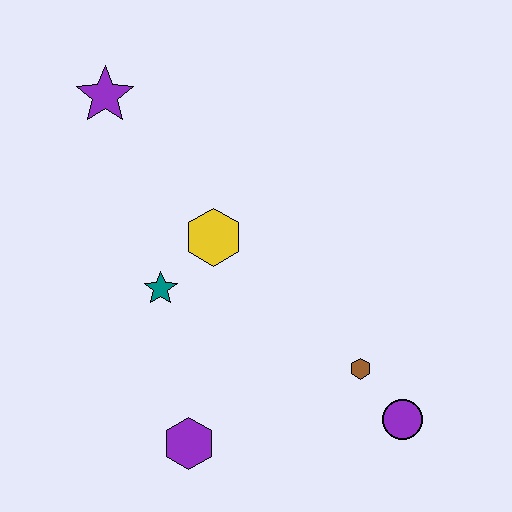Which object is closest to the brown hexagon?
The purple circle is closest to the brown hexagon.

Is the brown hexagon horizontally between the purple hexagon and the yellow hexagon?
No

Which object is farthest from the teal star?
The purple circle is farthest from the teal star.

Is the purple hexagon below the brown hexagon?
Yes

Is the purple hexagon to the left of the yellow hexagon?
Yes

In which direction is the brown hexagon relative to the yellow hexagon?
The brown hexagon is to the right of the yellow hexagon.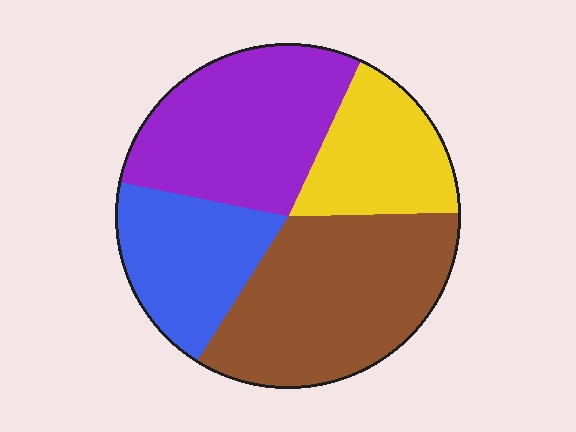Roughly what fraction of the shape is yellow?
Yellow takes up about one sixth (1/6) of the shape.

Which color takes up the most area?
Brown, at roughly 35%.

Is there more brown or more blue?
Brown.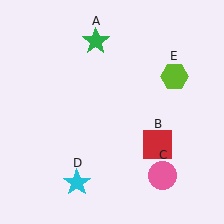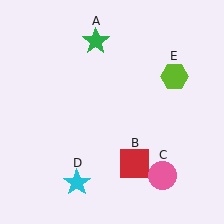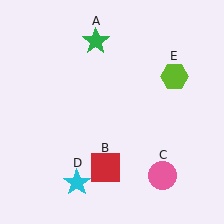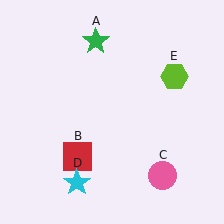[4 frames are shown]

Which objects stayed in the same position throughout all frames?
Green star (object A) and pink circle (object C) and cyan star (object D) and lime hexagon (object E) remained stationary.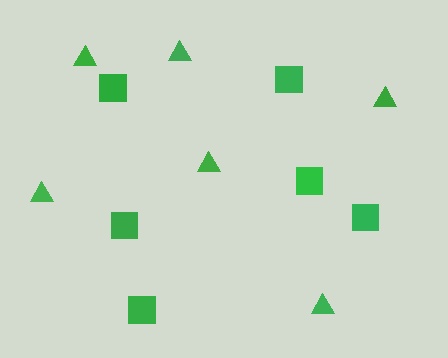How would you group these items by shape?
There are 2 groups: one group of squares (6) and one group of triangles (6).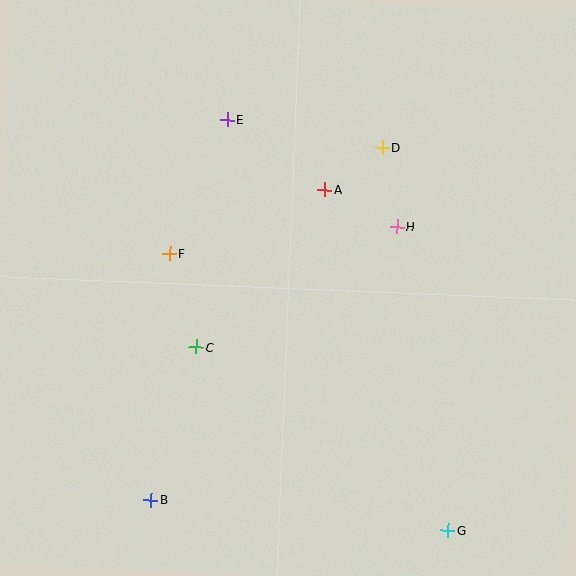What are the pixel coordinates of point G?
Point G is at (448, 530).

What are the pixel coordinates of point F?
Point F is at (170, 254).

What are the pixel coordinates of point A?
Point A is at (325, 189).